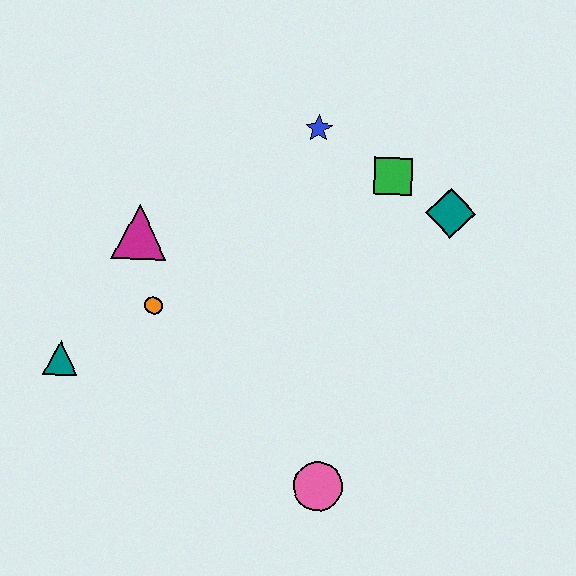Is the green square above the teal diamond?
Yes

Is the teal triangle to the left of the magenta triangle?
Yes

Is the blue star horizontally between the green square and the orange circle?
Yes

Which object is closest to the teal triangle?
The orange circle is closest to the teal triangle.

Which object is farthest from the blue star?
The pink circle is farthest from the blue star.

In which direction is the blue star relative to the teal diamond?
The blue star is to the left of the teal diamond.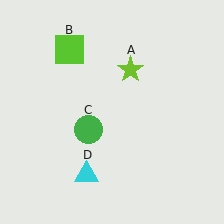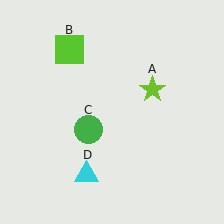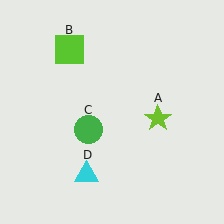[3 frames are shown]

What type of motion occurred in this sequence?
The lime star (object A) rotated clockwise around the center of the scene.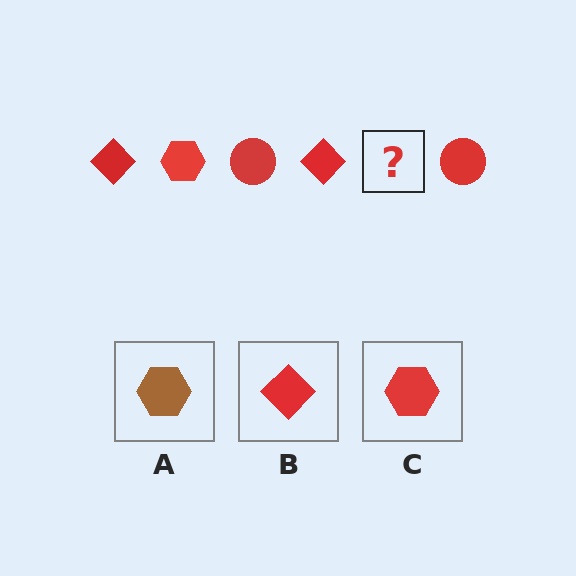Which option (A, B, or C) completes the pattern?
C.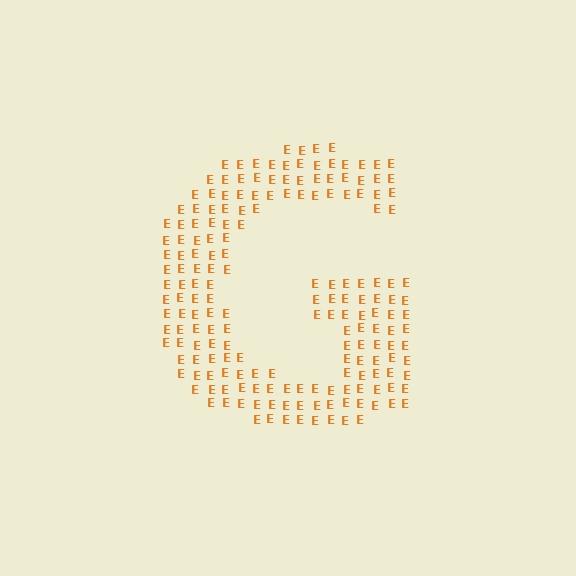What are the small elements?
The small elements are letter E's.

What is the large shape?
The large shape is the letter G.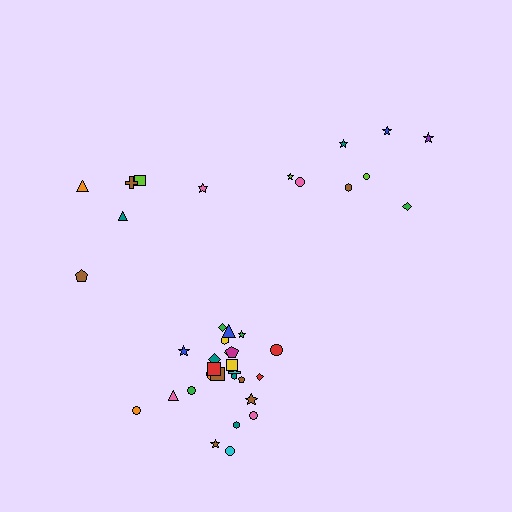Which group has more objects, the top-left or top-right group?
The top-right group.